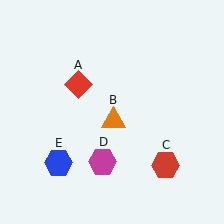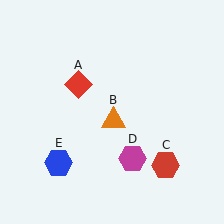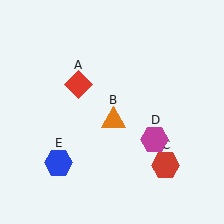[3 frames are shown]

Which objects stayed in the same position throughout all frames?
Red diamond (object A) and orange triangle (object B) and red hexagon (object C) and blue hexagon (object E) remained stationary.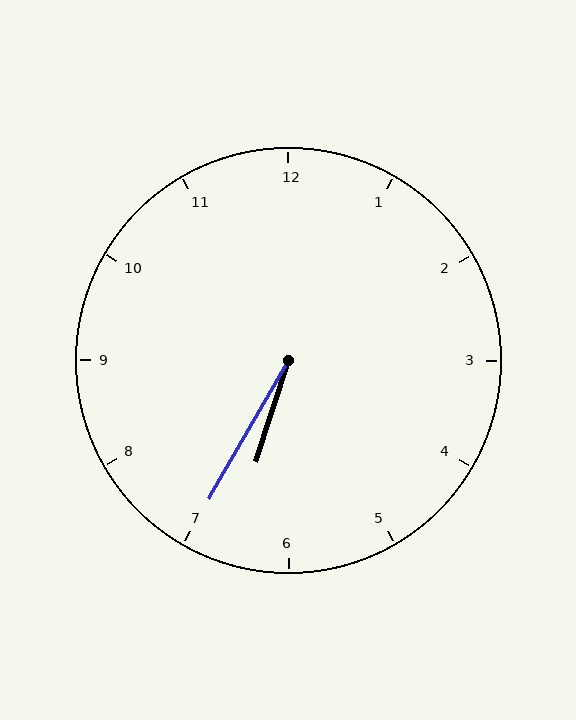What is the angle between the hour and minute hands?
Approximately 12 degrees.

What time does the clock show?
6:35.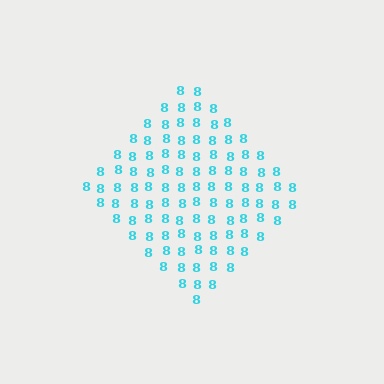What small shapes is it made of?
It is made of small digit 8's.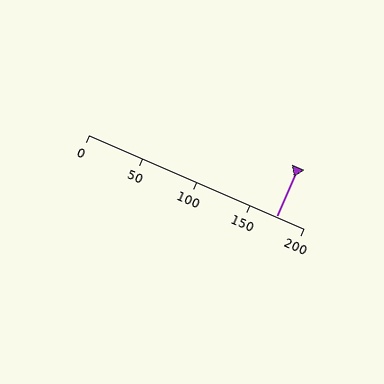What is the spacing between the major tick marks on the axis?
The major ticks are spaced 50 apart.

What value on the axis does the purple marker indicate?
The marker indicates approximately 175.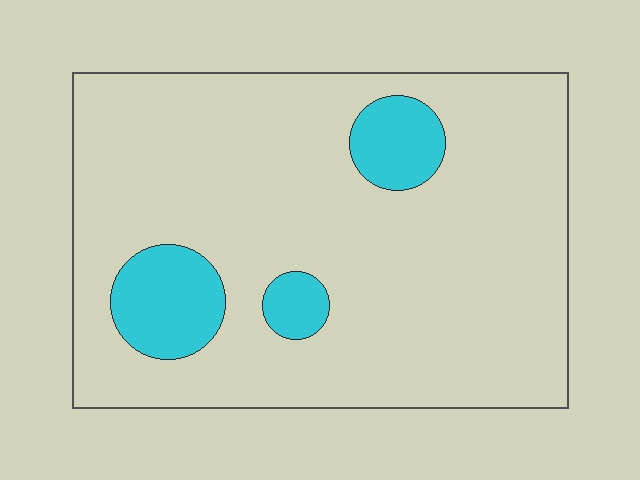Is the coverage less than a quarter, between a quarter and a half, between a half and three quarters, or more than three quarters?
Less than a quarter.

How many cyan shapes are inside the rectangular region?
3.